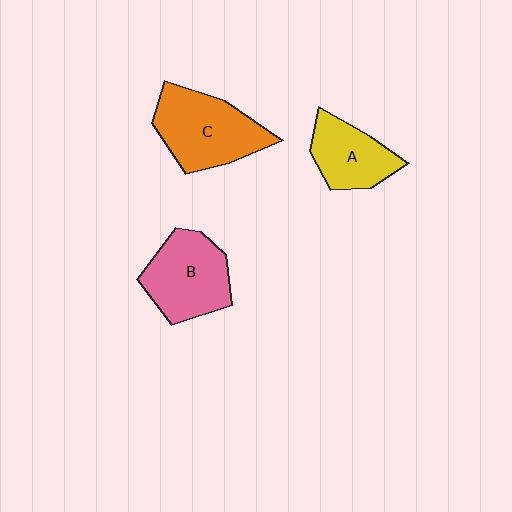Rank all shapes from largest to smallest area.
From largest to smallest: C (orange), B (pink), A (yellow).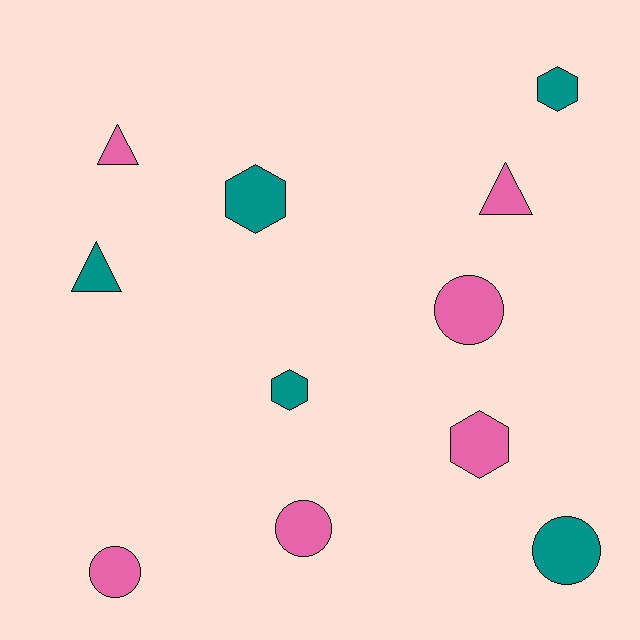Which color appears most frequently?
Pink, with 6 objects.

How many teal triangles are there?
There is 1 teal triangle.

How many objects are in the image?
There are 11 objects.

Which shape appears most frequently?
Hexagon, with 4 objects.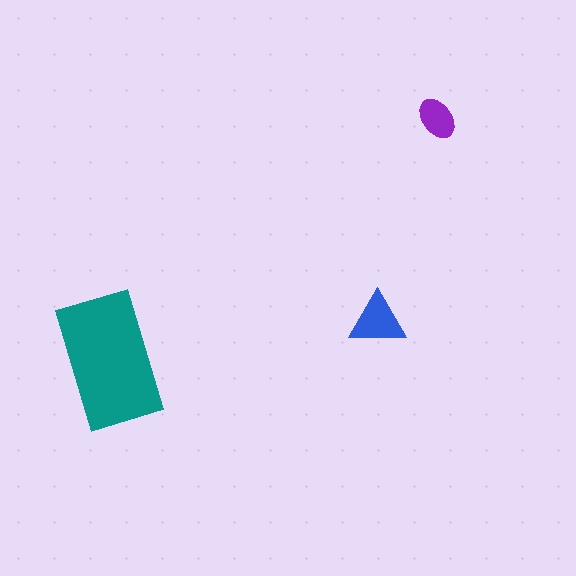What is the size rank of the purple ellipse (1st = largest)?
3rd.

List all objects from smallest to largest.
The purple ellipse, the blue triangle, the teal rectangle.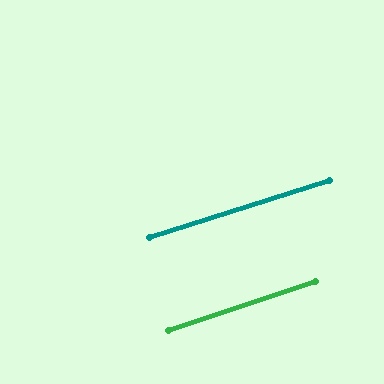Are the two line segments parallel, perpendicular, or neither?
Parallel — their directions differ by only 0.8°.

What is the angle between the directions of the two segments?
Approximately 1 degree.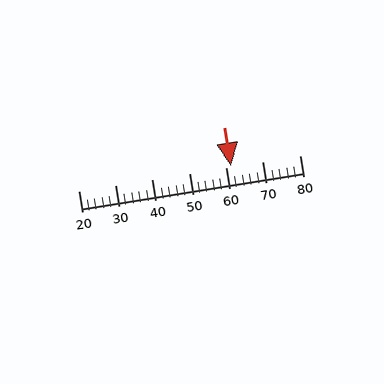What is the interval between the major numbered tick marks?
The major tick marks are spaced 10 units apart.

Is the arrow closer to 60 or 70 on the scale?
The arrow is closer to 60.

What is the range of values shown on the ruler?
The ruler shows values from 20 to 80.